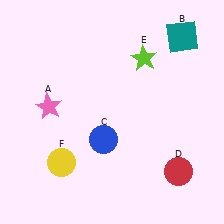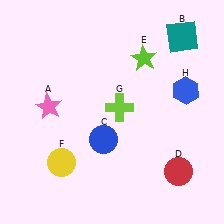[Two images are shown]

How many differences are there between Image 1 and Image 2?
There are 2 differences between the two images.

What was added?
A lime cross (G), a blue hexagon (H) were added in Image 2.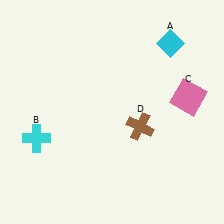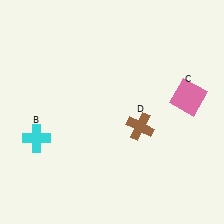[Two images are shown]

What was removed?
The cyan diamond (A) was removed in Image 2.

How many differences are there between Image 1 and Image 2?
There is 1 difference between the two images.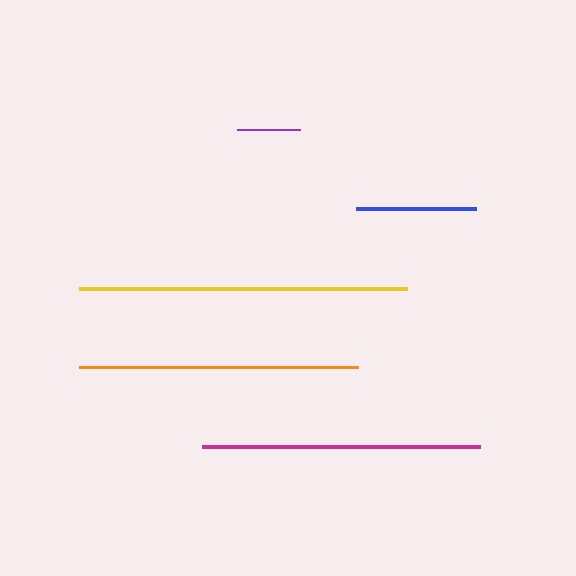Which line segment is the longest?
The yellow line is the longest at approximately 328 pixels.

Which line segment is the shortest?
The purple line is the shortest at approximately 64 pixels.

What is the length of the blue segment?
The blue segment is approximately 120 pixels long.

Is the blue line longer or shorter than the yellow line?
The yellow line is longer than the blue line.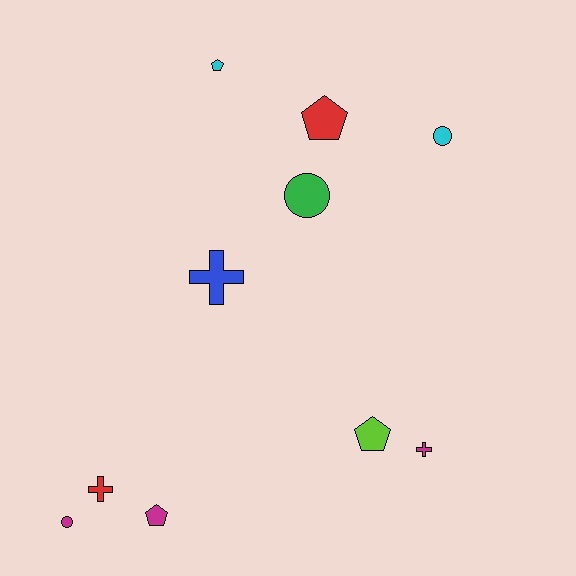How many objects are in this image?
There are 10 objects.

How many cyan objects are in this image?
There are 2 cyan objects.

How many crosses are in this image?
There are 3 crosses.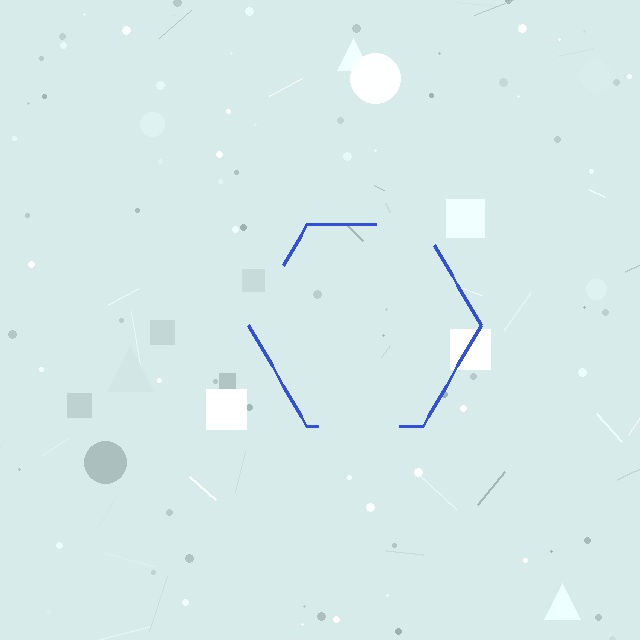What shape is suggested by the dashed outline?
The dashed outline suggests a hexagon.